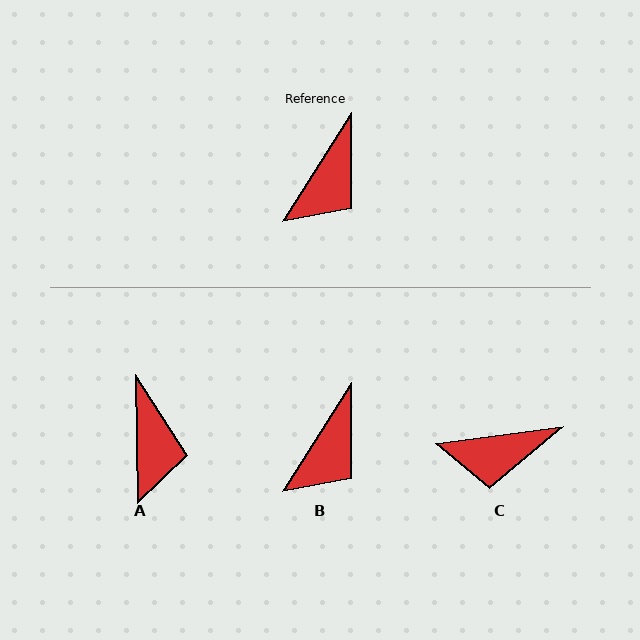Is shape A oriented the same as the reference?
No, it is off by about 33 degrees.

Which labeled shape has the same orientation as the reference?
B.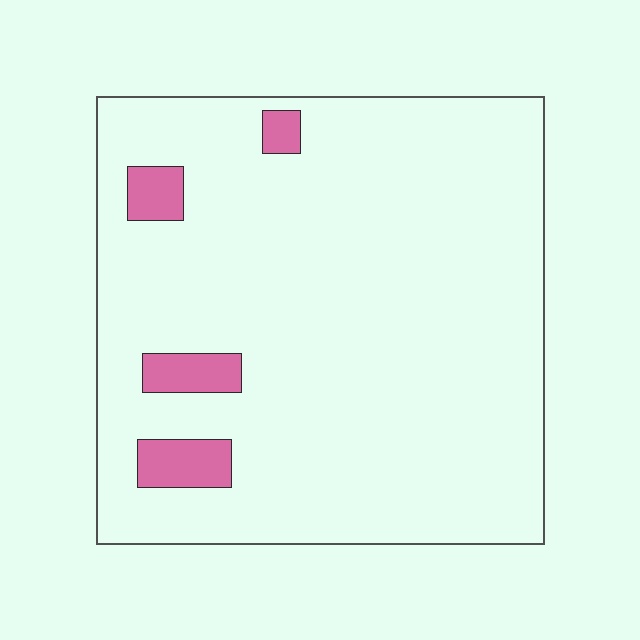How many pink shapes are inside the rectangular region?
4.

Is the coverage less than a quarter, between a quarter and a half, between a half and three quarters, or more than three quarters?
Less than a quarter.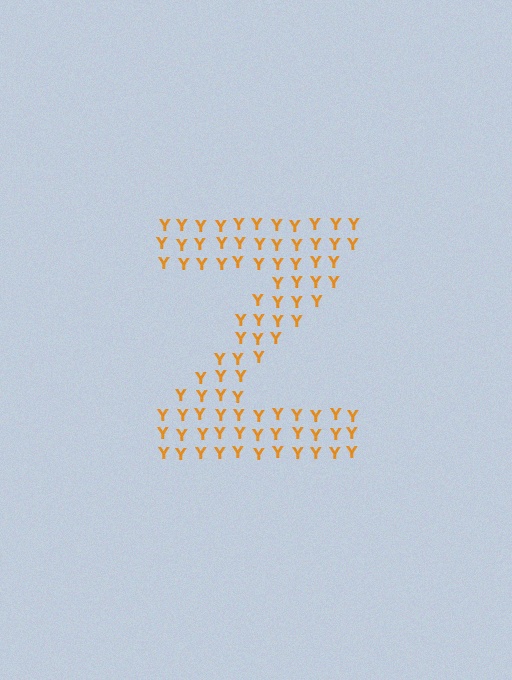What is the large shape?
The large shape is the letter Z.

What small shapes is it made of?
It is made of small letter Y's.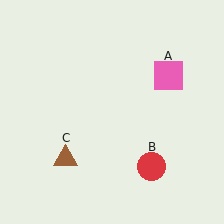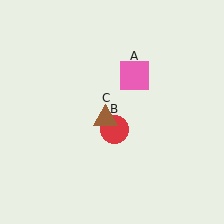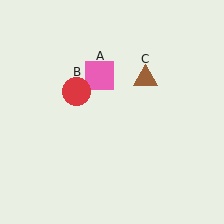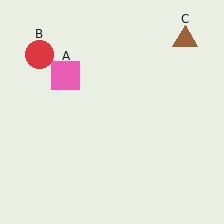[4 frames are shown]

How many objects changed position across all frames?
3 objects changed position: pink square (object A), red circle (object B), brown triangle (object C).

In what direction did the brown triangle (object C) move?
The brown triangle (object C) moved up and to the right.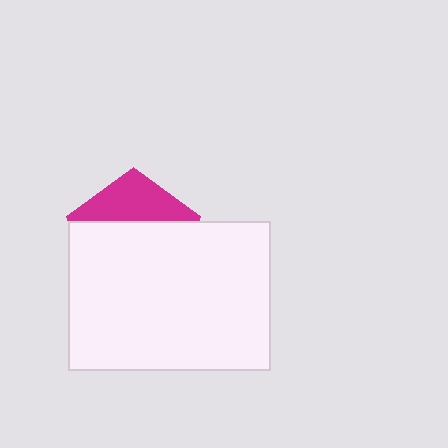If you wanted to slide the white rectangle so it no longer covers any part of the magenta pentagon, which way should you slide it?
Slide it down — that is the most direct way to separate the two shapes.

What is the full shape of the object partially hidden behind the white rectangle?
The partially hidden object is a magenta pentagon.